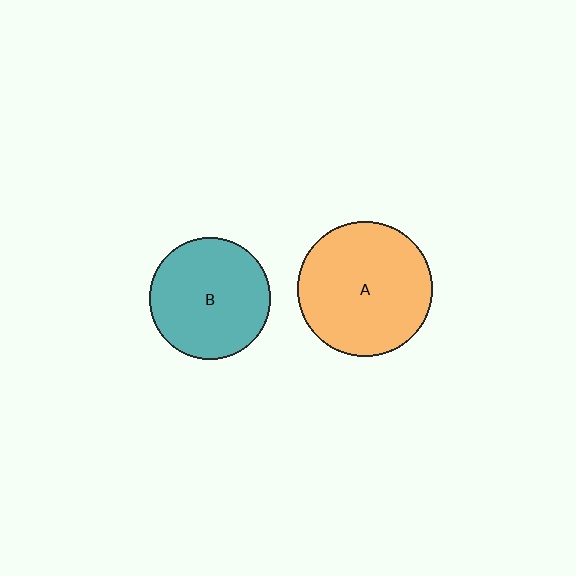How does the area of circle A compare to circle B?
Approximately 1.2 times.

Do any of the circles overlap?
No, none of the circles overlap.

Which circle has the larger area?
Circle A (orange).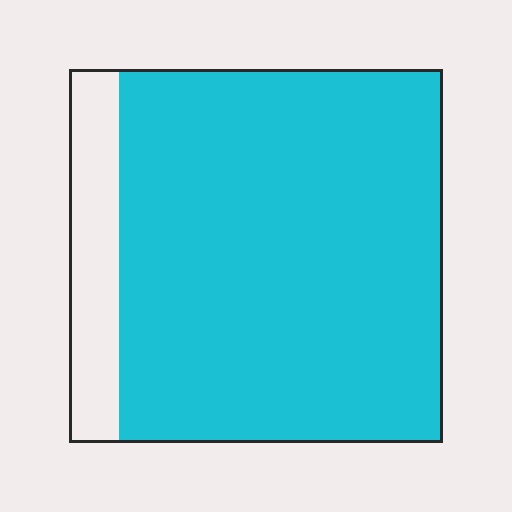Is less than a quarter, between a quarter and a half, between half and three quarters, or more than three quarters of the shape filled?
More than three quarters.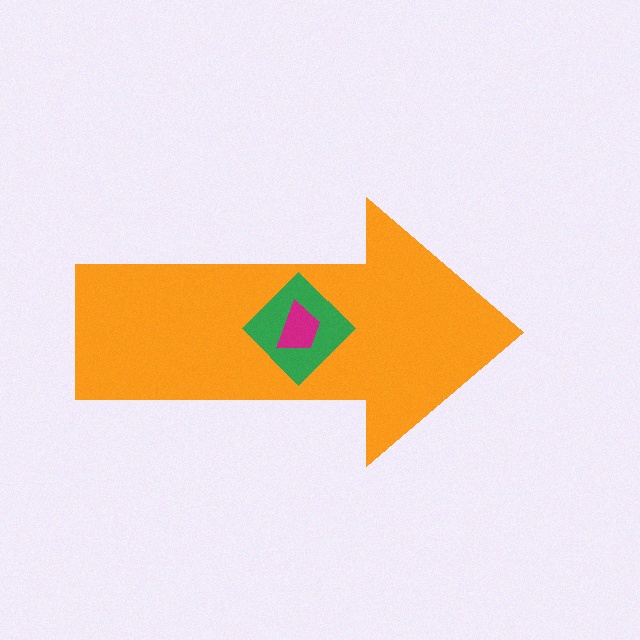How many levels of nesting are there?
3.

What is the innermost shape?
The magenta trapezoid.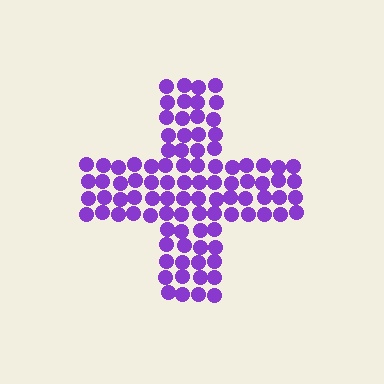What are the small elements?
The small elements are circles.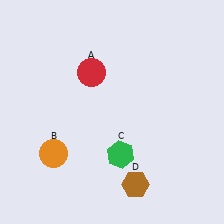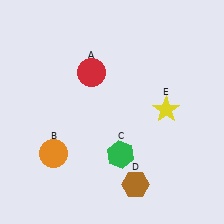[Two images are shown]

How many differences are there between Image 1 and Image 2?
There is 1 difference between the two images.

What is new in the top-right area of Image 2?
A yellow star (E) was added in the top-right area of Image 2.